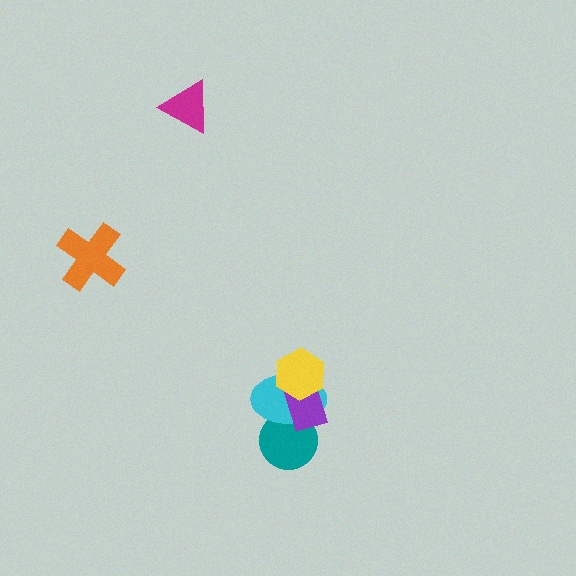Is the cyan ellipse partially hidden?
Yes, it is partially covered by another shape.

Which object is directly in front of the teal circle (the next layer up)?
The cyan ellipse is directly in front of the teal circle.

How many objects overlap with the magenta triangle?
0 objects overlap with the magenta triangle.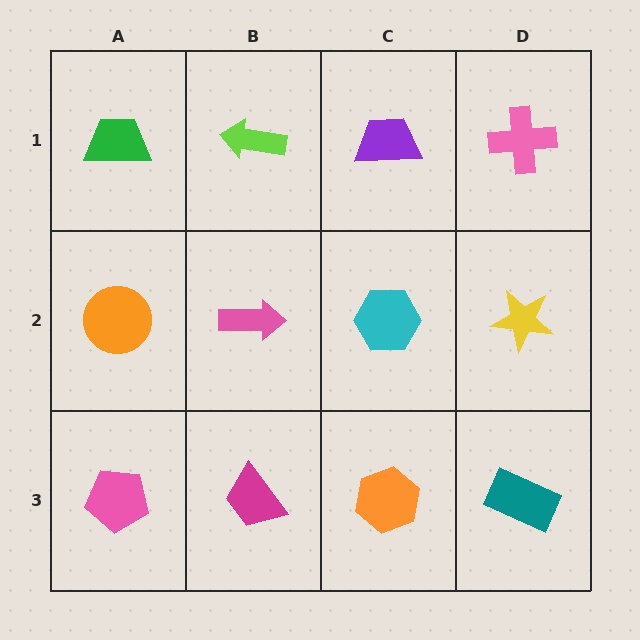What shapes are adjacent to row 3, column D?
A yellow star (row 2, column D), an orange hexagon (row 3, column C).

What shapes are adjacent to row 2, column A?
A green trapezoid (row 1, column A), a pink pentagon (row 3, column A), a pink arrow (row 2, column B).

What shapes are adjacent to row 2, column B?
A lime arrow (row 1, column B), a magenta trapezoid (row 3, column B), an orange circle (row 2, column A), a cyan hexagon (row 2, column C).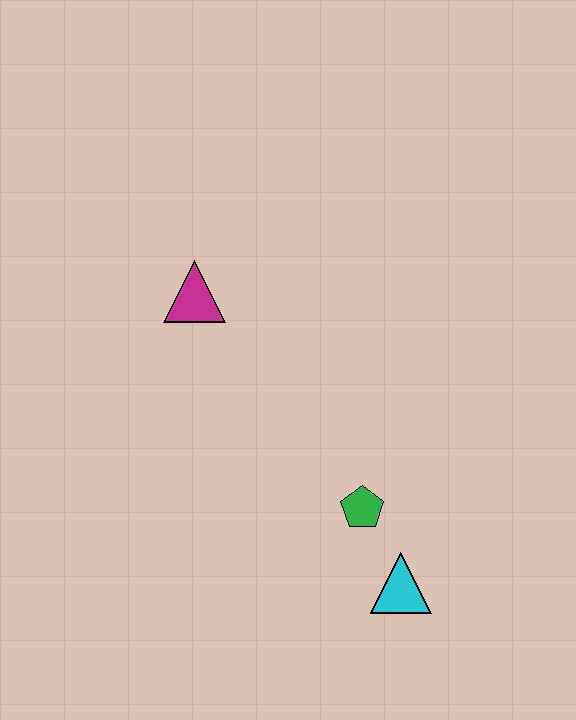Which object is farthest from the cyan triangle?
The magenta triangle is farthest from the cyan triangle.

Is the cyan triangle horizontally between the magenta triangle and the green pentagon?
No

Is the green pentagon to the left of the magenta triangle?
No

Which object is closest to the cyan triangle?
The green pentagon is closest to the cyan triangle.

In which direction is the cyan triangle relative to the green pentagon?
The cyan triangle is below the green pentagon.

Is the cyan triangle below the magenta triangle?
Yes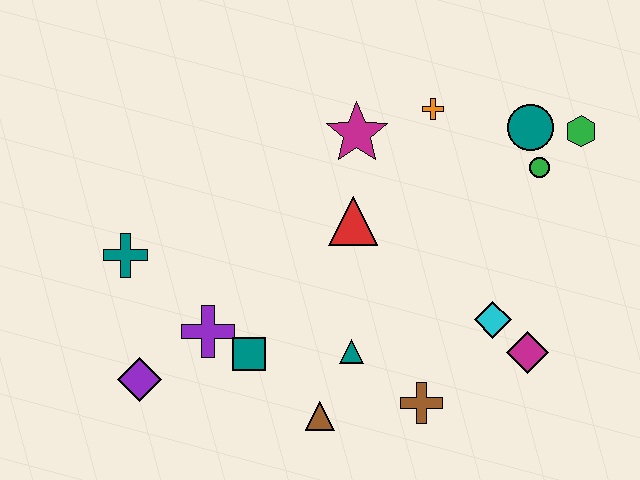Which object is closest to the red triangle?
The magenta star is closest to the red triangle.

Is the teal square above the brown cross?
Yes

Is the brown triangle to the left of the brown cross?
Yes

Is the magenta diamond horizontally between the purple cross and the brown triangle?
No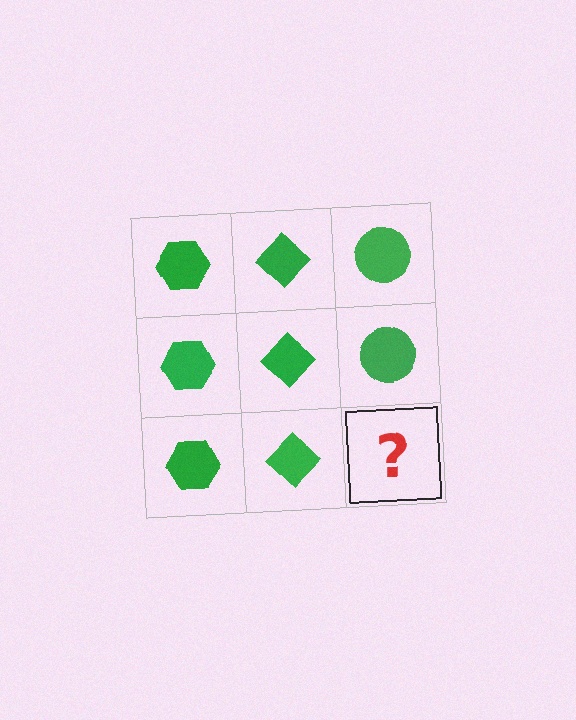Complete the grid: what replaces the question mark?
The question mark should be replaced with a green circle.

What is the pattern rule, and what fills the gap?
The rule is that each column has a consistent shape. The gap should be filled with a green circle.